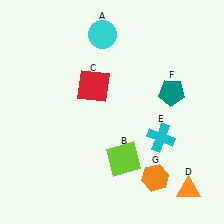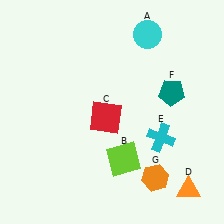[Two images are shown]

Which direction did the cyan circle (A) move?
The cyan circle (A) moved right.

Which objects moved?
The objects that moved are: the cyan circle (A), the red square (C).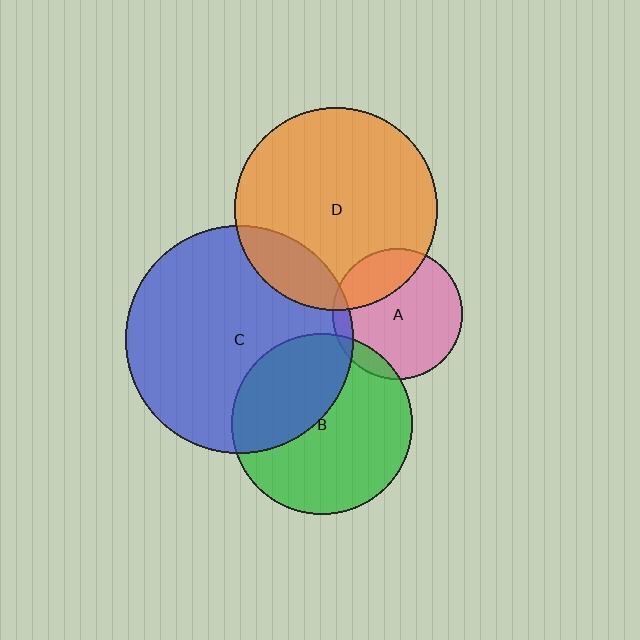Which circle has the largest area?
Circle C (blue).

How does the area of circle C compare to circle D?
Approximately 1.3 times.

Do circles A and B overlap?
Yes.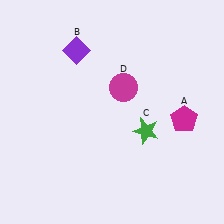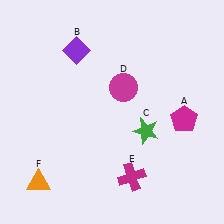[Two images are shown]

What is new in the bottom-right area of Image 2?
A magenta cross (E) was added in the bottom-right area of Image 2.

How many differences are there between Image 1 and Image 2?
There are 2 differences between the two images.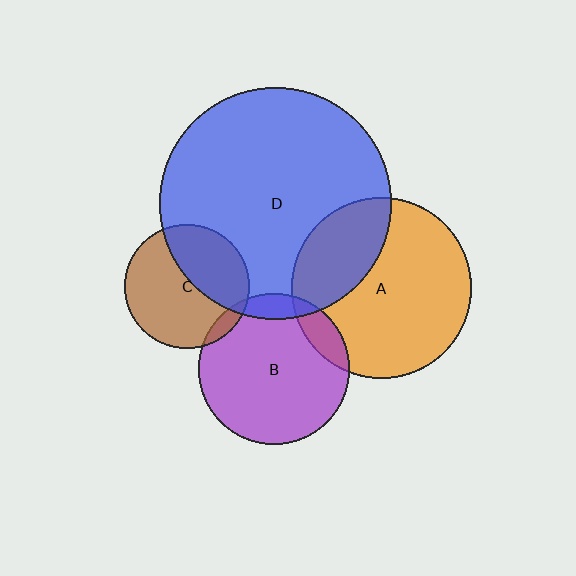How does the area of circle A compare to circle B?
Approximately 1.4 times.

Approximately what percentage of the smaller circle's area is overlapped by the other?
Approximately 5%.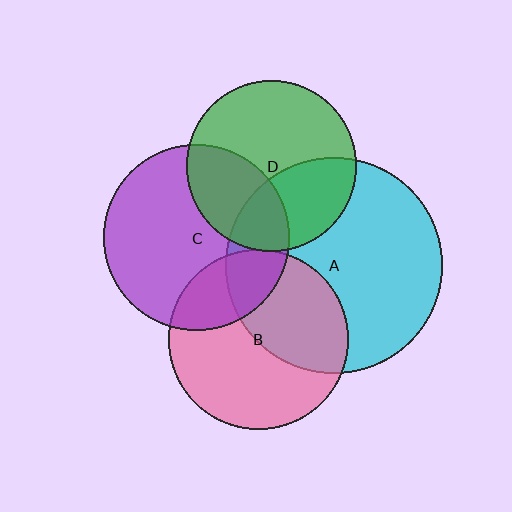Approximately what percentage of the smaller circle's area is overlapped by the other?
Approximately 35%.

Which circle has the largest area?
Circle A (cyan).